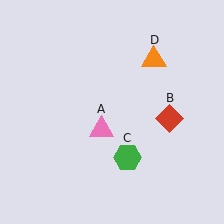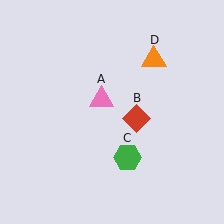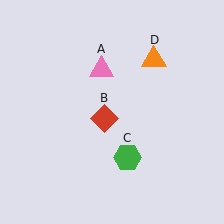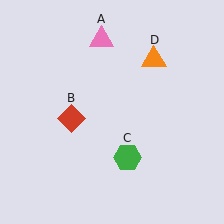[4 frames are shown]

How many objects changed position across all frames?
2 objects changed position: pink triangle (object A), red diamond (object B).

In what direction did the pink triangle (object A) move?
The pink triangle (object A) moved up.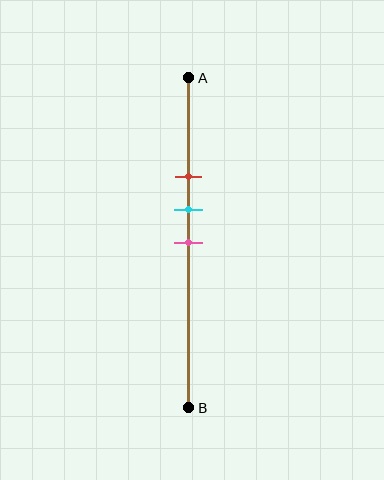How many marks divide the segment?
There are 3 marks dividing the segment.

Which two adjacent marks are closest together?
The cyan and pink marks are the closest adjacent pair.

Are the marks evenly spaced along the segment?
Yes, the marks are approximately evenly spaced.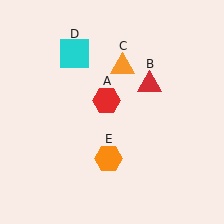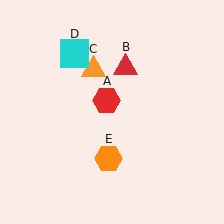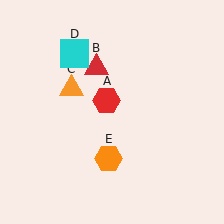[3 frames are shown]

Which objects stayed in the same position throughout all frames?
Red hexagon (object A) and cyan square (object D) and orange hexagon (object E) remained stationary.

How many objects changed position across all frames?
2 objects changed position: red triangle (object B), orange triangle (object C).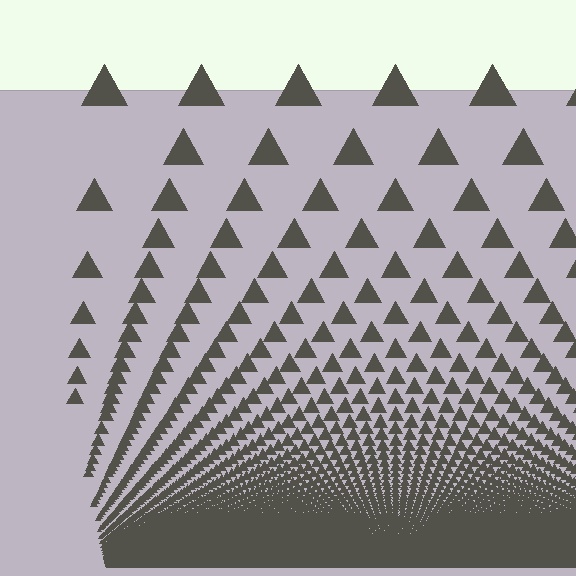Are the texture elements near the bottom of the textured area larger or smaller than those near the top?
Smaller. The gradient is inverted — elements near the bottom are smaller and denser.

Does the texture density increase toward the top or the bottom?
Density increases toward the bottom.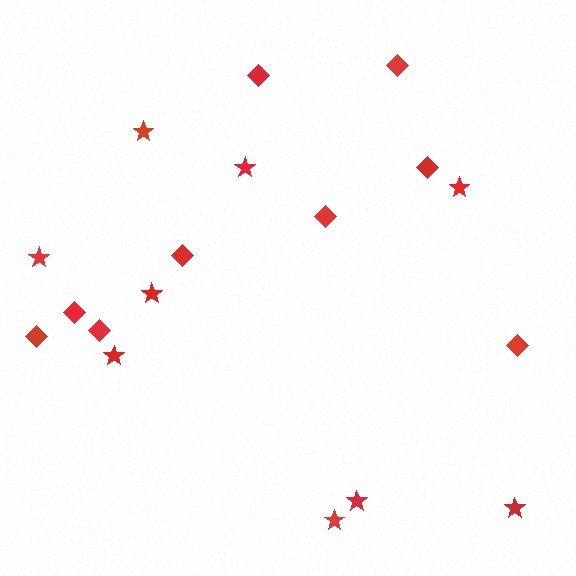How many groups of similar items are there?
There are 2 groups: one group of diamonds (9) and one group of stars (9).